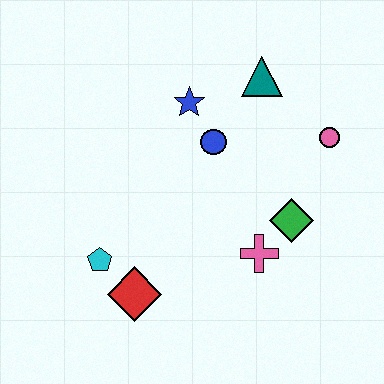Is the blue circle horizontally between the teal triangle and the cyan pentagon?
Yes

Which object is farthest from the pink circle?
The cyan pentagon is farthest from the pink circle.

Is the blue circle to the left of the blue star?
No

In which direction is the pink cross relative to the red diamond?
The pink cross is to the right of the red diamond.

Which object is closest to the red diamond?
The cyan pentagon is closest to the red diamond.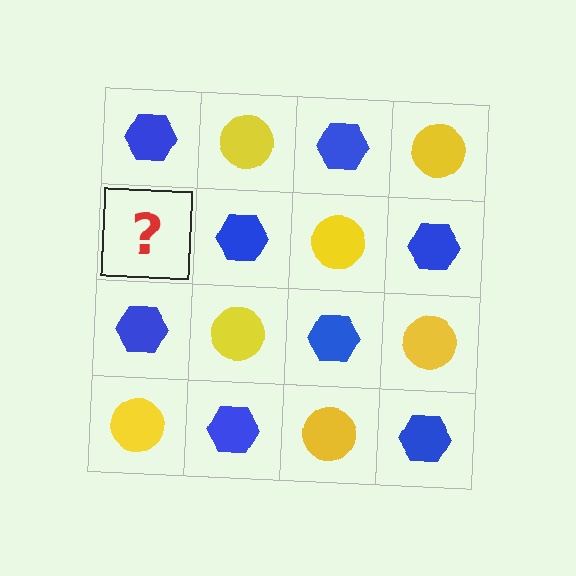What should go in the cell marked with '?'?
The missing cell should contain a yellow circle.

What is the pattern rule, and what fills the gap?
The rule is that it alternates blue hexagon and yellow circle in a checkerboard pattern. The gap should be filled with a yellow circle.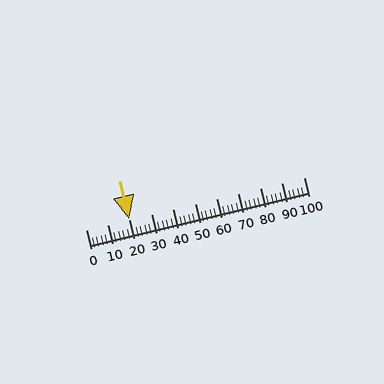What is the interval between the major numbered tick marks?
The major tick marks are spaced 10 units apart.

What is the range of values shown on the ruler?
The ruler shows values from 0 to 100.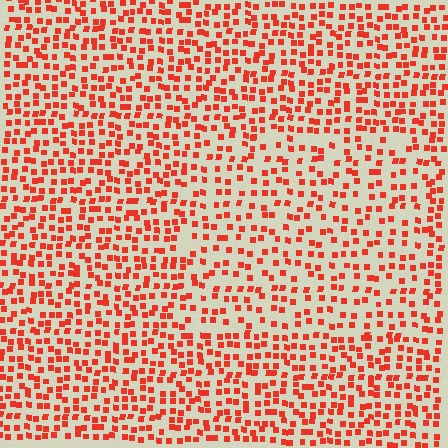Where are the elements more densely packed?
The elements are more densely packed outside the rectangle boundary.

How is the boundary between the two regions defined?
The boundary is defined by a change in element density (approximately 1.5x ratio). All elements are the same color, size, and shape.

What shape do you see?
I see a rectangle.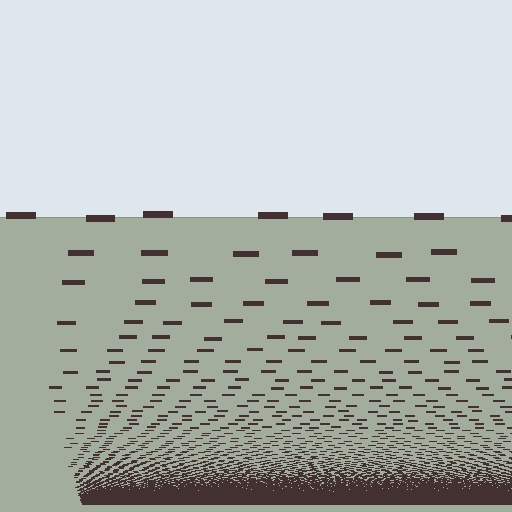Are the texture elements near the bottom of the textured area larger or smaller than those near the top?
Smaller. The gradient is inverted — elements near the bottom are smaller and denser.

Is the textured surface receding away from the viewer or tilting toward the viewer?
The surface appears to tilt toward the viewer. Texture elements get larger and sparser toward the top.